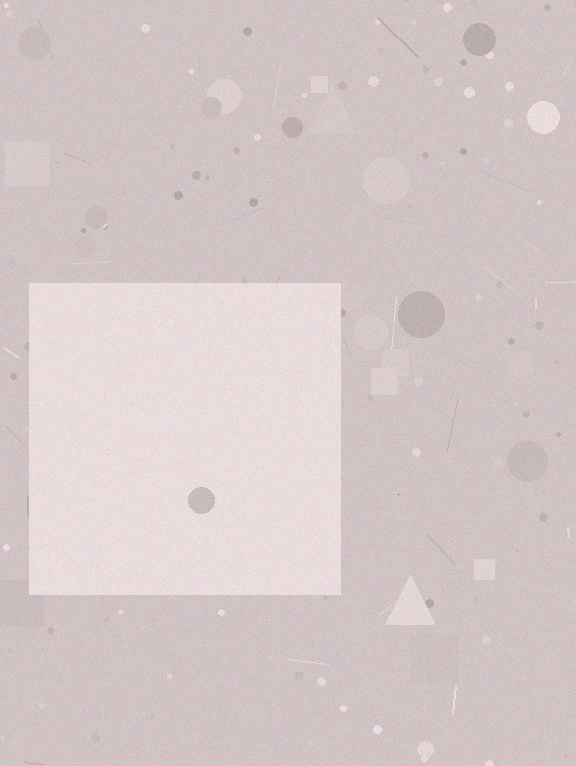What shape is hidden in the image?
A square is hidden in the image.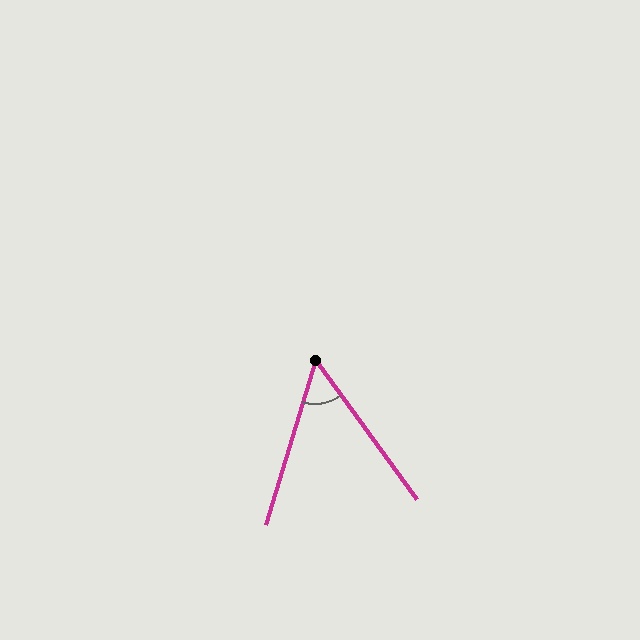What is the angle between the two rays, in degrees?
Approximately 53 degrees.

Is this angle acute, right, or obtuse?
It is acute.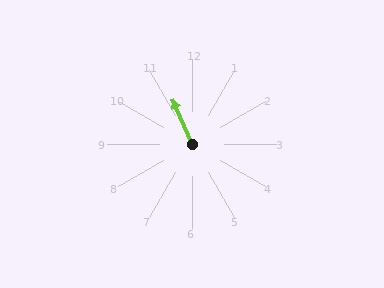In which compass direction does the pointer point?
Northwest.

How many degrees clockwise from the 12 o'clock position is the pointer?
Approximately 337 degrees.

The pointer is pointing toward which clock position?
Roughly 11 o'clock.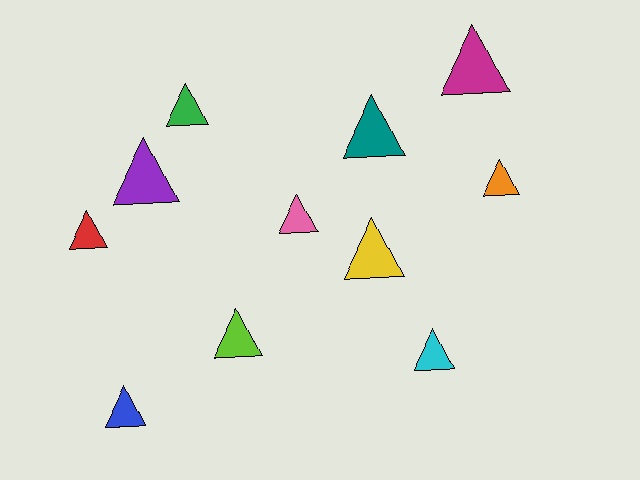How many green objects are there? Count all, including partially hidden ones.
There is 1 green object.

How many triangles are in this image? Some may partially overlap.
There are 11 triangles.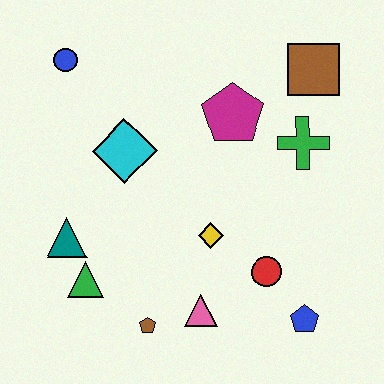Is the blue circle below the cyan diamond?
No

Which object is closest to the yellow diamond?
The red circle is closest to the yellow diamond.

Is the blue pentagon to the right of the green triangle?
Yes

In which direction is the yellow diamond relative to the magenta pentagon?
The yellow diamond is below the magenta pentagon.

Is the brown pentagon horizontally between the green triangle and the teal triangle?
No